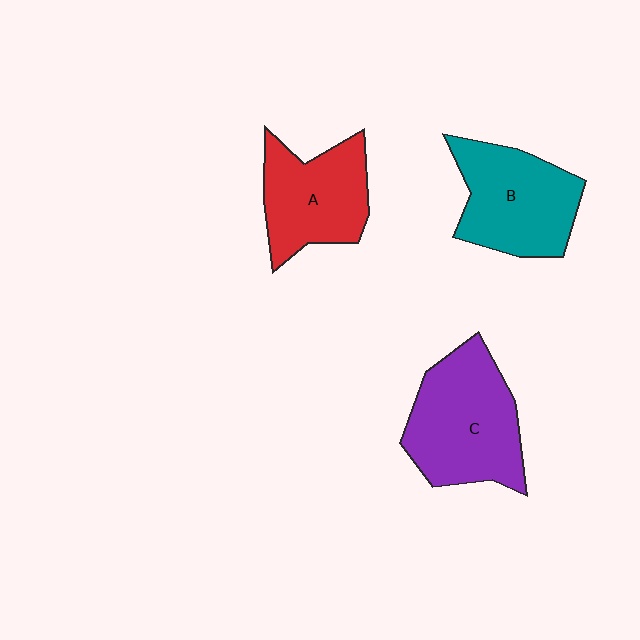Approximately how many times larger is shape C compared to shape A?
Approximately 1.3 times.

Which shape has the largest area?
Shape C (purple).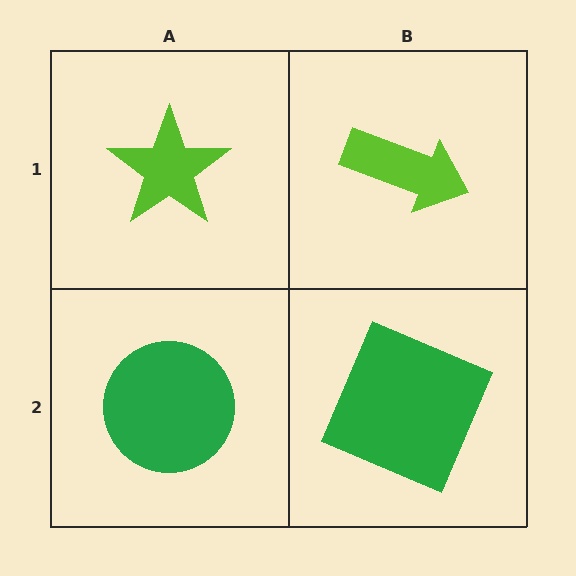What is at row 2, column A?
A green circle.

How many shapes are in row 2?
2 shapes.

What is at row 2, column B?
A green square.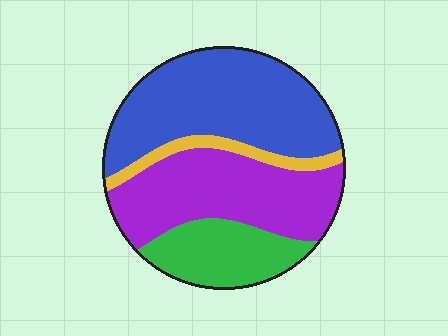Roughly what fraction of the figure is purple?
Purple covers around 35% of the figure.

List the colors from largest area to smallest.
From largest to smallest: blue, purple, green, yellow.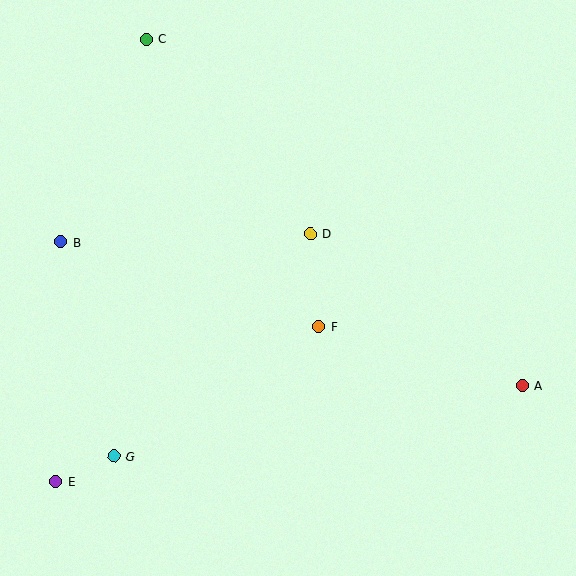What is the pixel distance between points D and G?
The distance between D and G is 297 pixels.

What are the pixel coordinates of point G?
Point G is at (114, 456).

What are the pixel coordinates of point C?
Point C is at (146, 39).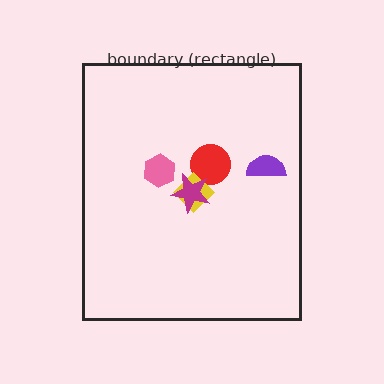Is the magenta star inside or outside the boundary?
Inside.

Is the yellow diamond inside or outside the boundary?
Inside.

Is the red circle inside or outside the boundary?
Inside.